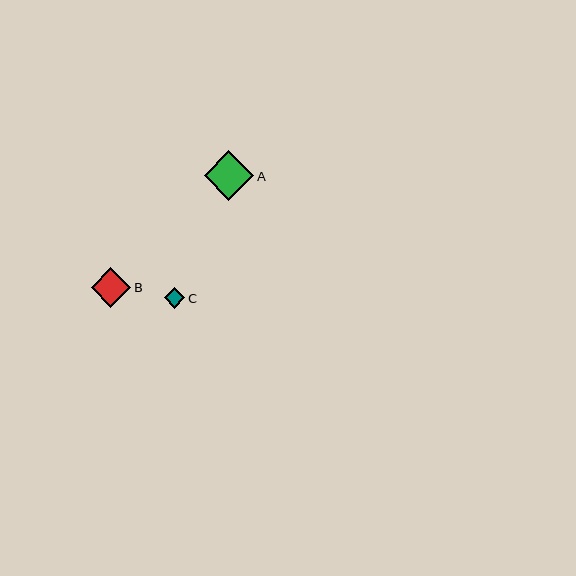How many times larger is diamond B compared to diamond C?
Diamond B is approximately 1.9 times the size of diamond C.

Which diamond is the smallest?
Diamond C is the smallest with a size of approximately 21 pixels.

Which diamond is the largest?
Diamond A is the largest with a size of approximately 49 pixels.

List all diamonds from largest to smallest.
From largest to smallest: A, B, C.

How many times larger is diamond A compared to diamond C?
Diamond A is approximately 2.4 times the size of diamond C.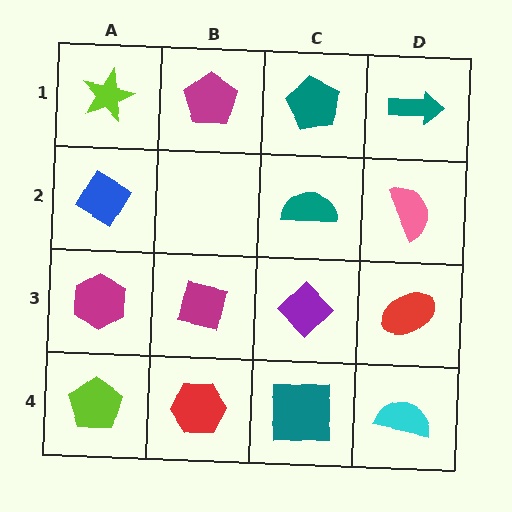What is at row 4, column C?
A teal square.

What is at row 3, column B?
A magenta square.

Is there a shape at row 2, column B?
No, that cell is empty.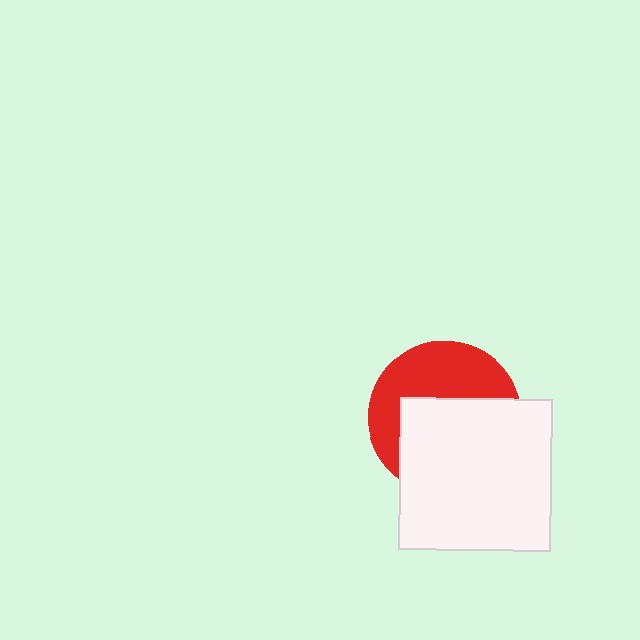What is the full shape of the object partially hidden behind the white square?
The partially hidden object is a red circle.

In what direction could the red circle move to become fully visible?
The red circle could move up. That would shift it out from behind the white square entirely.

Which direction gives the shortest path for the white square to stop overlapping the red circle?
Moving down gives the shortest separation.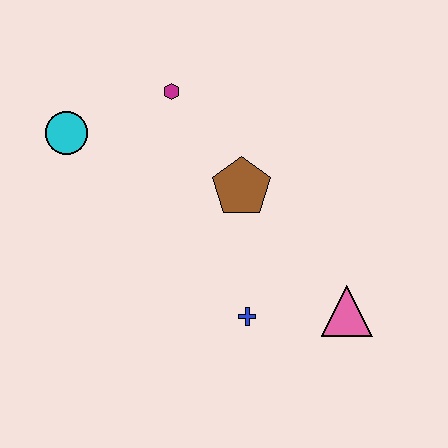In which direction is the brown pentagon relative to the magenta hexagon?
The brown pentagon is below the magenta hexagon.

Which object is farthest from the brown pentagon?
The cyan circle is farthest from the brown pentagon.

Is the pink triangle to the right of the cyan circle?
Yes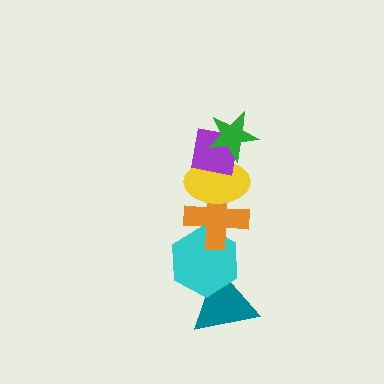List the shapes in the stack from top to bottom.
From top to bottom: the green star, the purple square, the yellow ellipse, the orange cross, the cyan hexagon, the teal triangle.